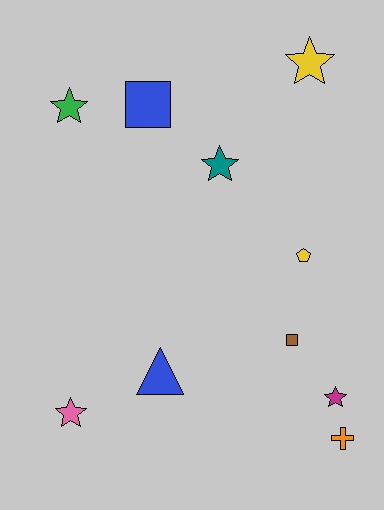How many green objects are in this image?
There is 1 green object.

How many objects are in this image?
There are 10 objects.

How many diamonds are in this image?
There are no diamonds.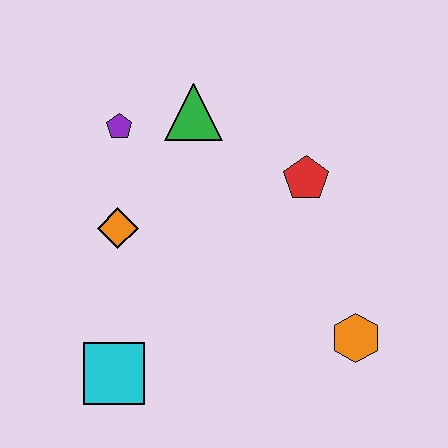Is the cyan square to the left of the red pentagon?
Yes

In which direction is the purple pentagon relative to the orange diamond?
The purple pentagon is above the orange diamond.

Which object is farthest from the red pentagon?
The cyan square is farthest from the red pentagon.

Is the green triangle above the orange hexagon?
Yes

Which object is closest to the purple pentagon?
The green triangle is closest to the purple pentagon.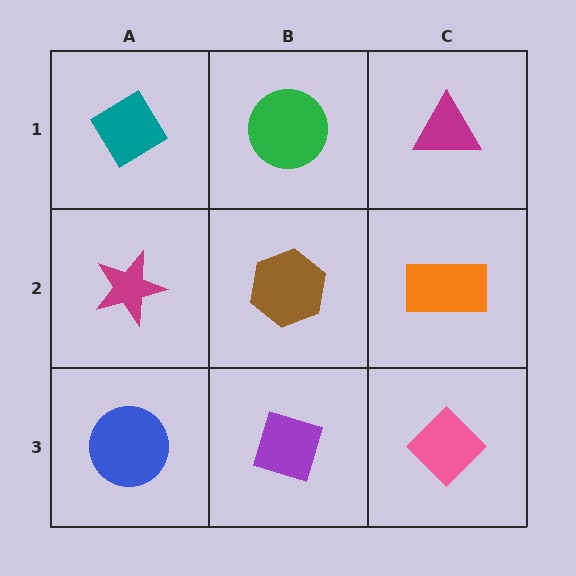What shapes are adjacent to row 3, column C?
An orange rectangle (row 2, column C), a purple diamond (row 3, column B).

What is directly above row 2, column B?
A green circle.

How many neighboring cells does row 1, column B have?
3.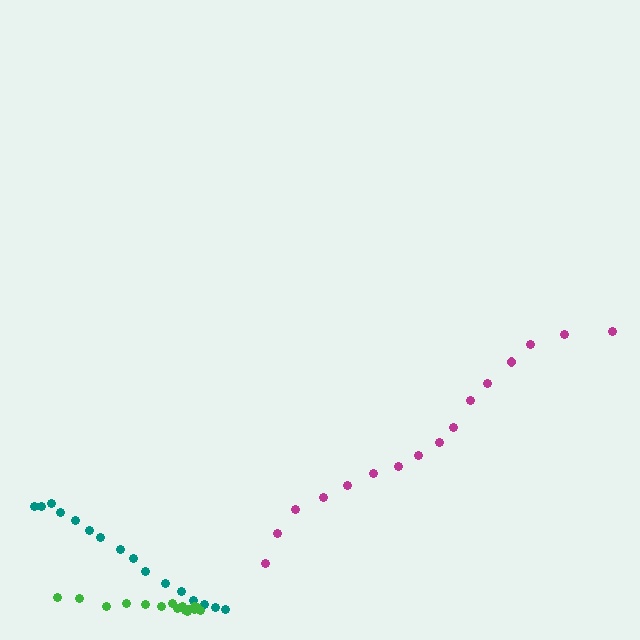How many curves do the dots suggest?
There are 3 distinct paths.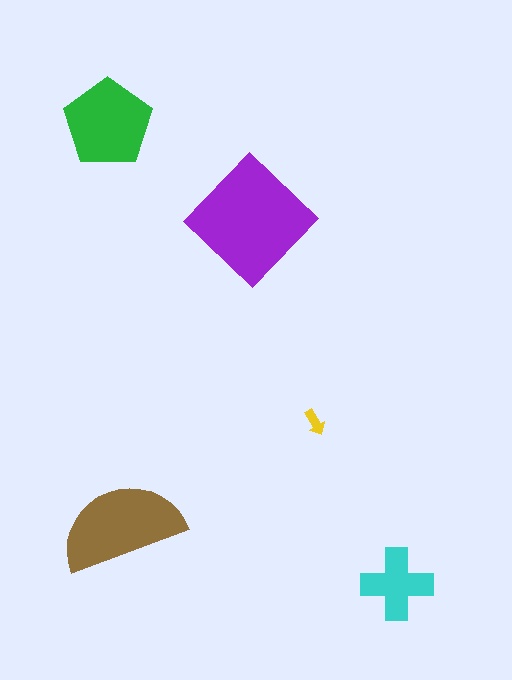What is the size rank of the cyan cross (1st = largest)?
4th.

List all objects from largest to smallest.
The purple diamond, the brown semicircle, the green pentagon, the cyan cross, the yellow arrow.